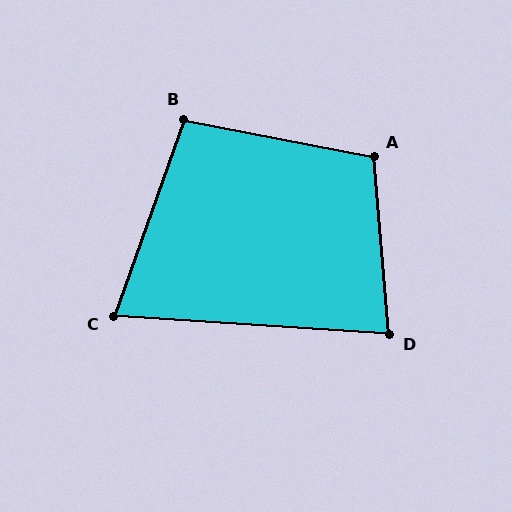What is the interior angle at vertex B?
Approximately 98 degrees (obtuse).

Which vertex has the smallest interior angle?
C, at approximately 74 degrees.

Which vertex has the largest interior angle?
A, at approximately 106 degrees.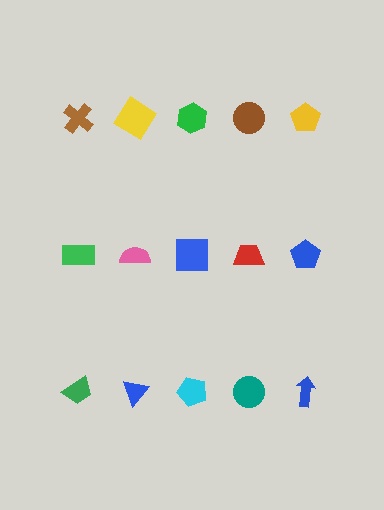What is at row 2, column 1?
A green rectangle.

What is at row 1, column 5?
A yellow pentagon.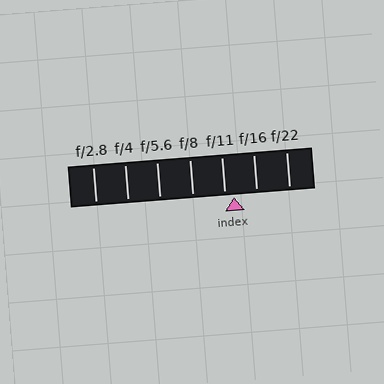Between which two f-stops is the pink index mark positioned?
The index mark is between f/11 and f/16.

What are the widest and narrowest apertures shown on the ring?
The widest aperture shown is f/2.8 and the narrowest is f/22.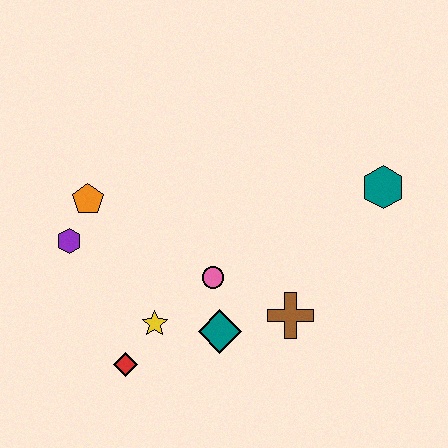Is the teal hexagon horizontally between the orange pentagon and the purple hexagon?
No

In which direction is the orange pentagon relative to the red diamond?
The orange pentagon is above the red diamond.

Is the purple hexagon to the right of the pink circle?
No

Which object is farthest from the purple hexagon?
The teal hexagon is farthest from the purple hexagon.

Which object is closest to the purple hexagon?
The orange pentagon is closest to the purple hexagon.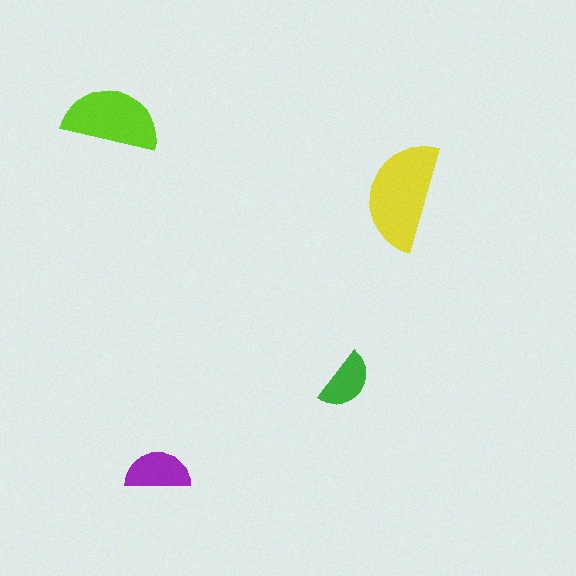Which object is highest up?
The lime semicircle is topmost.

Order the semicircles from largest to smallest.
the yellow one, the lime one, the purple one, the green one.